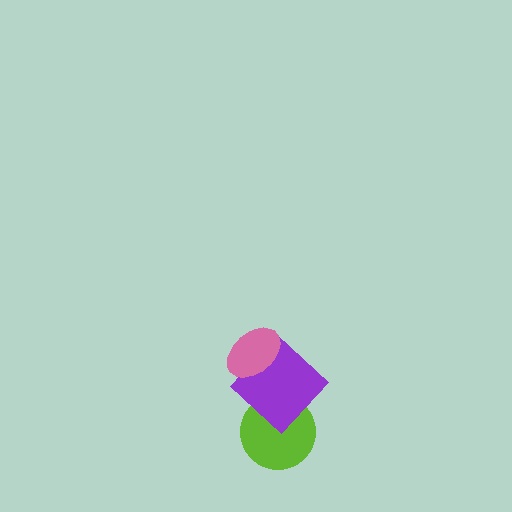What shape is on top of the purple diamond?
The pink ellipse is on top of the purple diamond.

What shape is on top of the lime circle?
The purple diamond is on top of the lime circle.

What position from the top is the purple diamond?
The purple diamond is 2nd from the top.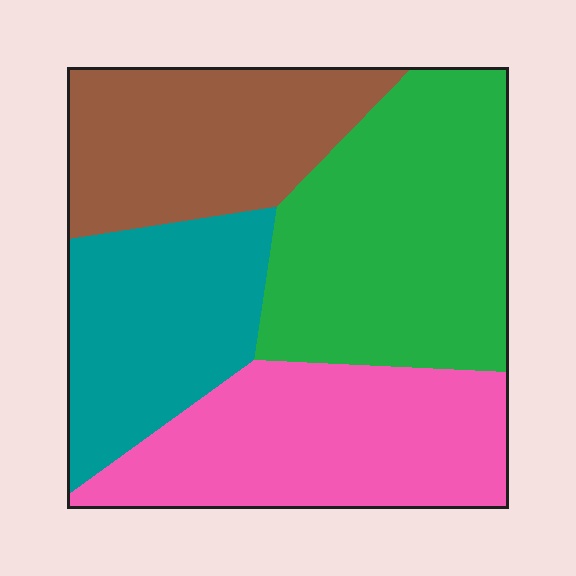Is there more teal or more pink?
Pink.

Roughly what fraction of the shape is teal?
Teal covers around 20% of the shape.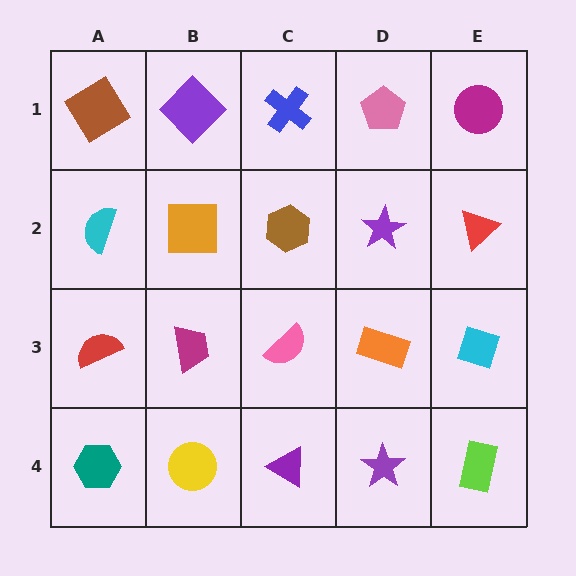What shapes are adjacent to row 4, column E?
A cyan diamond (row 3, column E), a purple star (row 4, column D).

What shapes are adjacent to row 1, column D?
A purple star (row 2, column D), a blue cross (row 1, column C), a magenta circle (row 1, column E).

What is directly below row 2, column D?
An orange rectangle.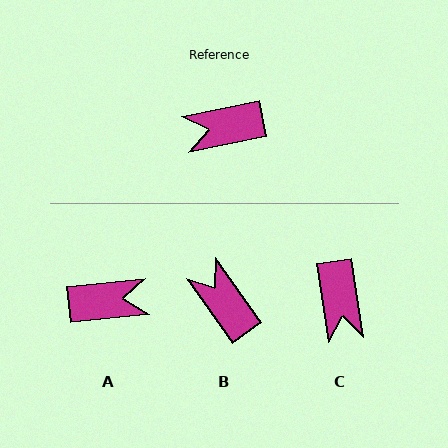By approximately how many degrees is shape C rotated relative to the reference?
Approximately 87 degrees counter-clockwise.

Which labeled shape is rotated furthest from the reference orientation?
A, about 174 degrees away.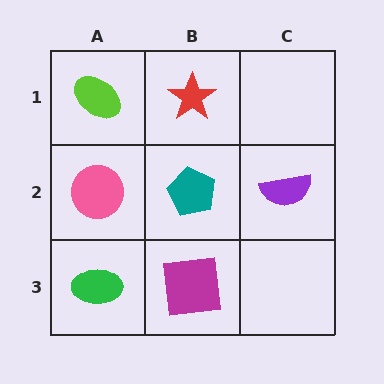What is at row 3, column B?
A magenta square.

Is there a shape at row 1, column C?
No, that cell is empty.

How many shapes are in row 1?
2 shapes.